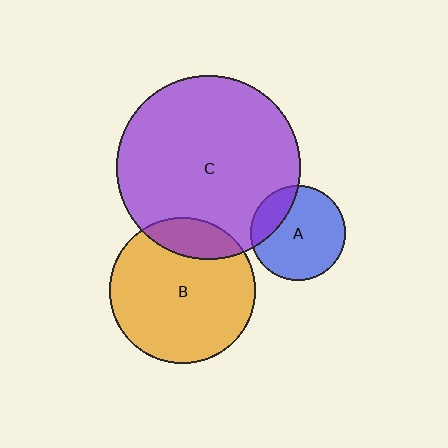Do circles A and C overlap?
Yes.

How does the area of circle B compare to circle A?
Approximately 2.3 times.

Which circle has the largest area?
Circle C (purple).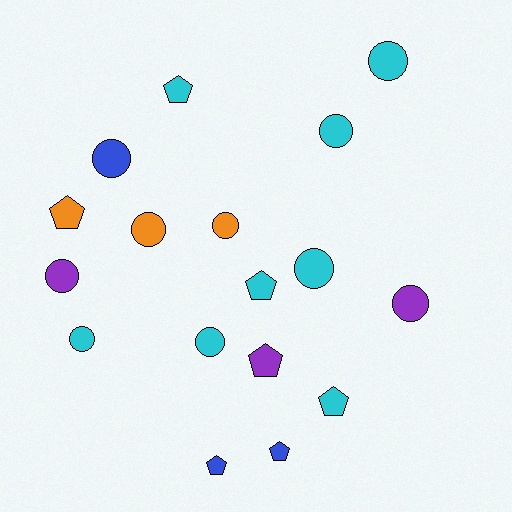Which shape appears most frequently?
Circle, with 10 objects.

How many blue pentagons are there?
There are 2 blue pentagons.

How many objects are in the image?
There are 17 objects.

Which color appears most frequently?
Cyan, with 8 objects.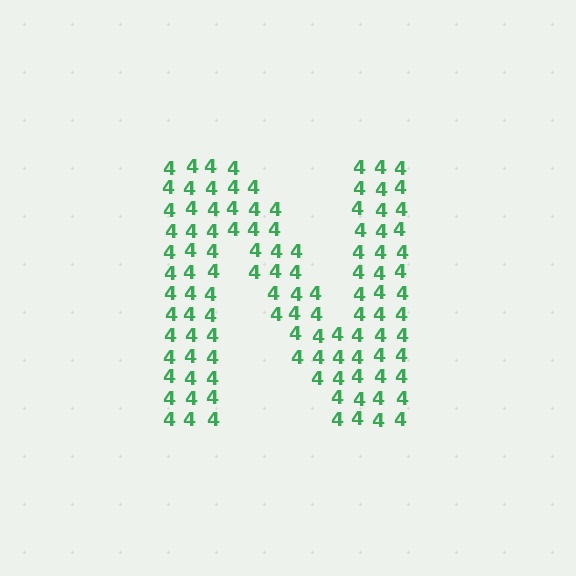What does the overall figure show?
The overall figure shows the letter N.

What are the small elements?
The small elements are digit 4's.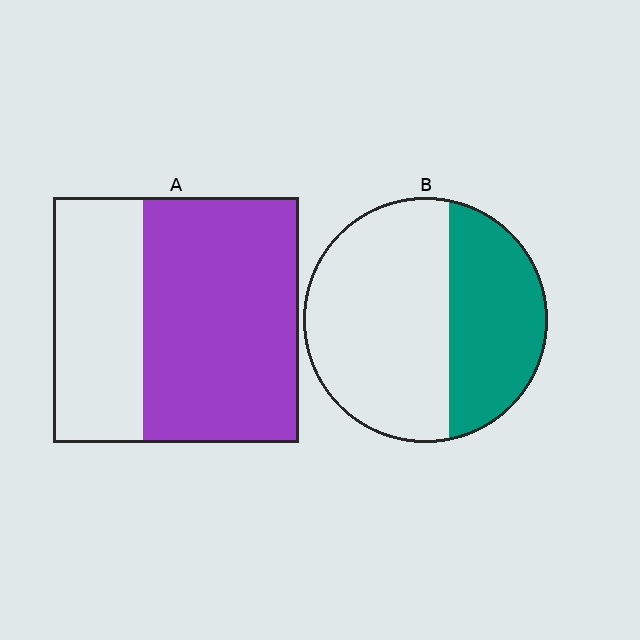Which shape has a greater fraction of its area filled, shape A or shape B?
Shape A.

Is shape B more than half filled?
No.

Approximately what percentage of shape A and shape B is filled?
A is approximately 65% and B is approximately 40%.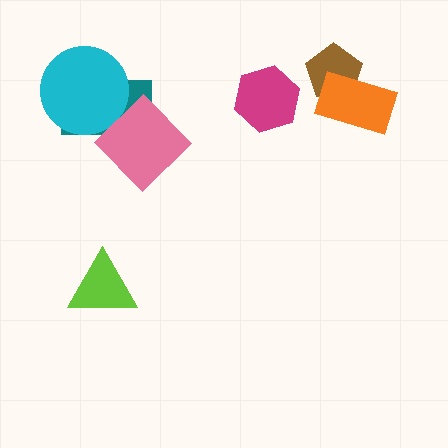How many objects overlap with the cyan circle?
1 object overlaps with the cyan circle.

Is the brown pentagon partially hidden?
Yes, it is partially covered by another shape.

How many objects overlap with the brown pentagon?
1 object overlaps with the brown pentagon.